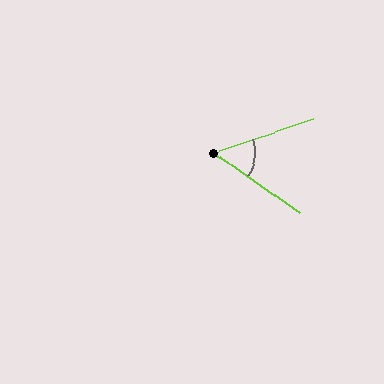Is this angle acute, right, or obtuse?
It is acute.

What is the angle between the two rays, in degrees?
Approximately 54 degrees.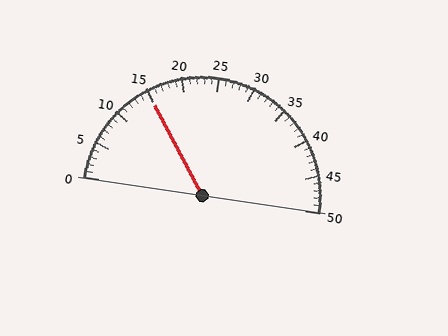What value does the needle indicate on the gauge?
The needle indicates approximately 15.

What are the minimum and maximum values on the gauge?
The gauge ranges from 0 to 50.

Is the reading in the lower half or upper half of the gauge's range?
The reading is in the lower half of the range (0 to 50).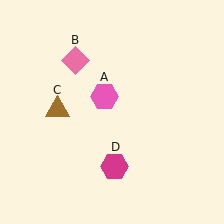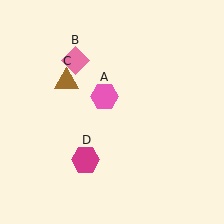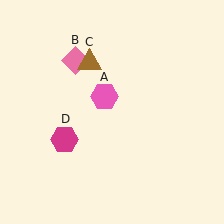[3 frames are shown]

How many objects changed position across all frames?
2 objects changed position: brown triangle (object C), magenta hexagon (object D).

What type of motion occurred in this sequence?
The brown triangle (object C), magenta hexagon (object D) rotated clockwise around the center of the scene.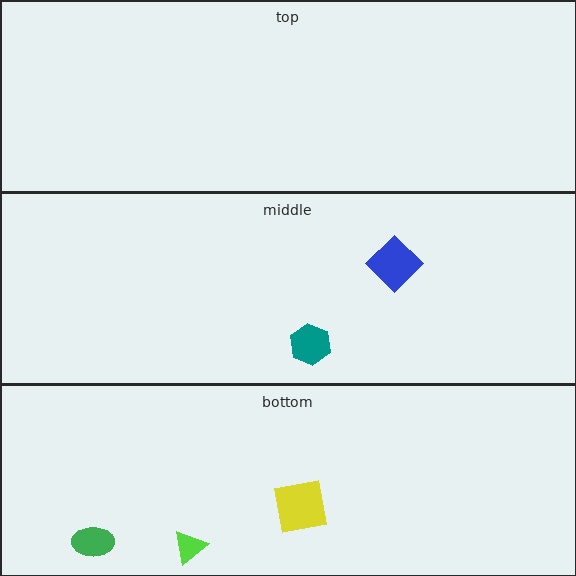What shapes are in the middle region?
The blue diamond, the teal hexagon.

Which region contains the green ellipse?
The bottom region.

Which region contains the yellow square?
The bottom region.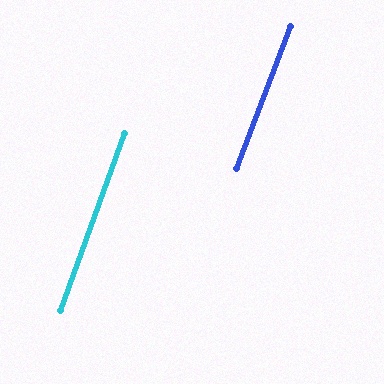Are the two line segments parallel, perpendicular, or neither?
Parallel — their directions differ by only 0.9°.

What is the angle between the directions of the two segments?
Approximately 1 degree.